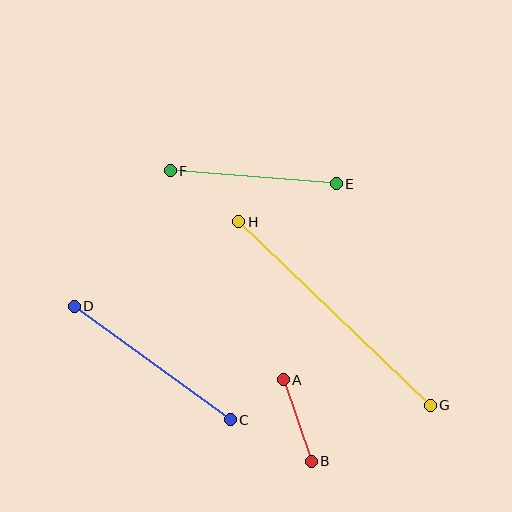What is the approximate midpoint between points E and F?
The midpoint is at approximately (253, 177) pixels.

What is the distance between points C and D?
The distance is approximately 193 pixels.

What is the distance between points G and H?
The distance is approximately 265 pixels.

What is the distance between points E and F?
The distance is approximately 167 pixels.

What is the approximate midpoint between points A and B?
The midpoint is at approximately (297, 421) pixels.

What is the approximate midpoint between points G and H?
The midpoint is at approximately (334, 314) pixels.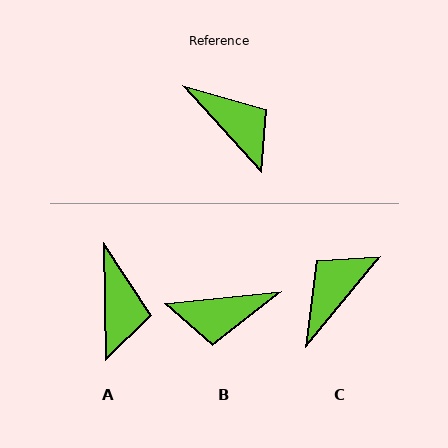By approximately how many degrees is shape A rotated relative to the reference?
Approximately 41 degrees clockwise.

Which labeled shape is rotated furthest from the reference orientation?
B, about 126 degrees away.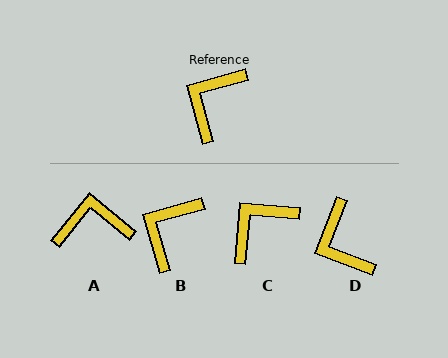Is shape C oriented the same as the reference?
No, it is off by about 21 degrees.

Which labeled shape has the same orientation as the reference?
B.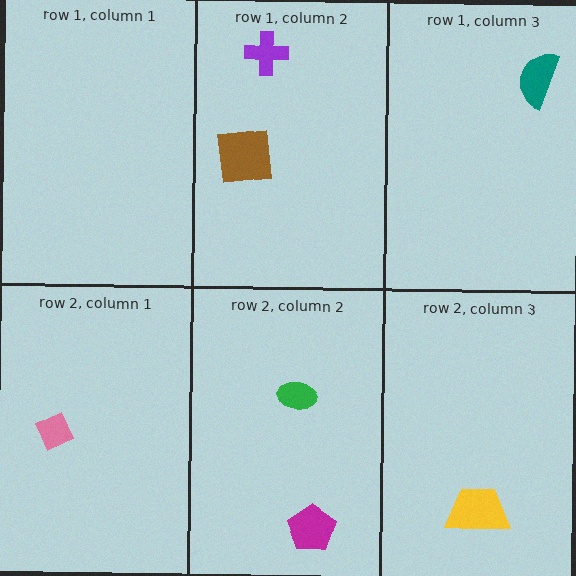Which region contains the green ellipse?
The row 2, column 2 region.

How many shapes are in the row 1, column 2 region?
2.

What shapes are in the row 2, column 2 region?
The magenta pentagon, the green ellipse.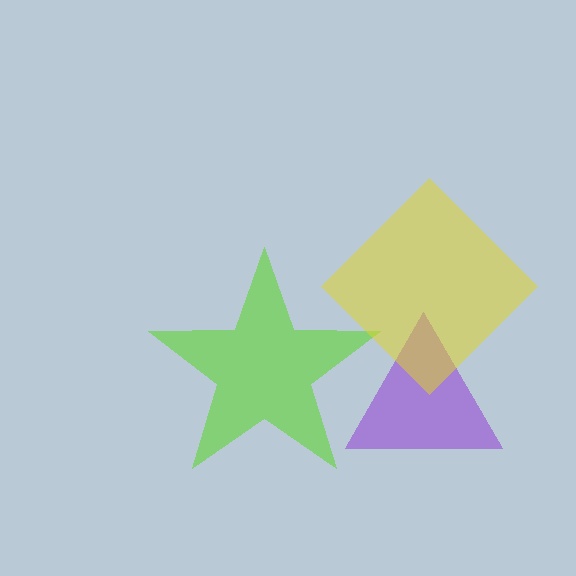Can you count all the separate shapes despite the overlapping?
Yes, there are 3 separate shapes.